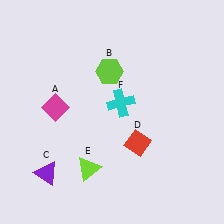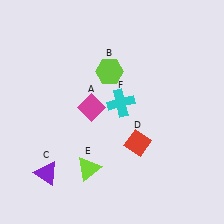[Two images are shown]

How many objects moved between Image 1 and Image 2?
1 object moved between the two images.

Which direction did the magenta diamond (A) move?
The magenta diamond (A) moved right.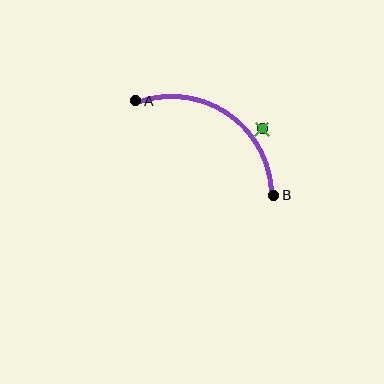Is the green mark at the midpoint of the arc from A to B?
No — the green mark does not lie on the arc at all. It sits slightly outside the curve.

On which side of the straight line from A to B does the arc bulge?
The arc bulges above and to the right of the straight line connecting A and B.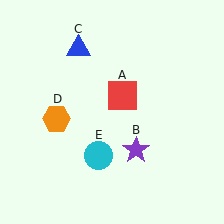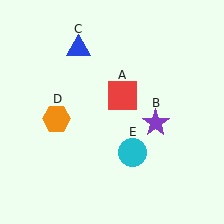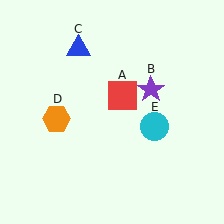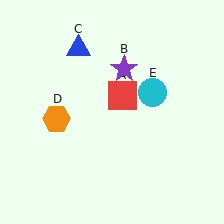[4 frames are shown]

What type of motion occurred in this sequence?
The purple star (object B), cyan circle (object E) rotated counterclockwise around the center of the scene.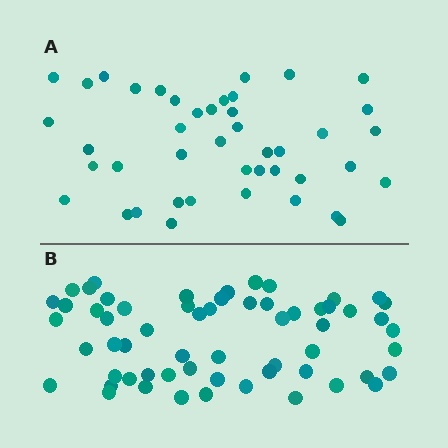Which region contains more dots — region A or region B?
Region B (the bottom region) has more dots.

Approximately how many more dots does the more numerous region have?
Region B has approximately 15 more dots than region A.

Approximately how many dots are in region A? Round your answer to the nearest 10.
About 40 dots. (The exact count is 43, which rounds to 40.)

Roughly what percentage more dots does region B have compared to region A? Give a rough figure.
About 40% more.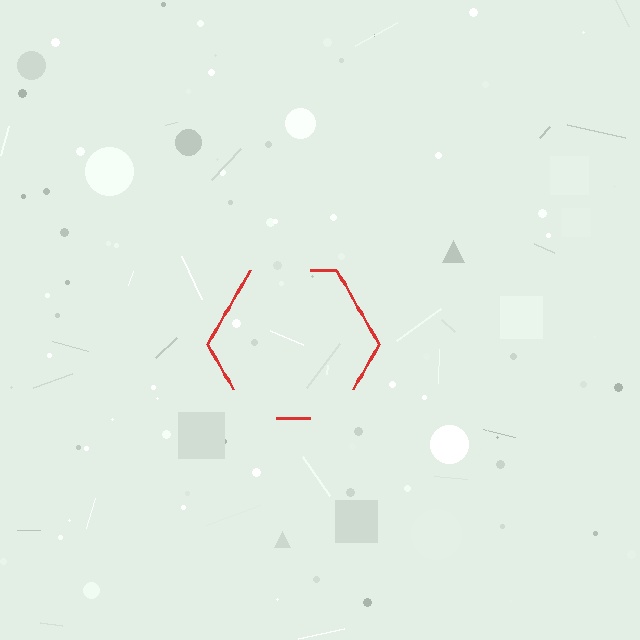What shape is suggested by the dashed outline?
The dashed outline suggests a hexagon.